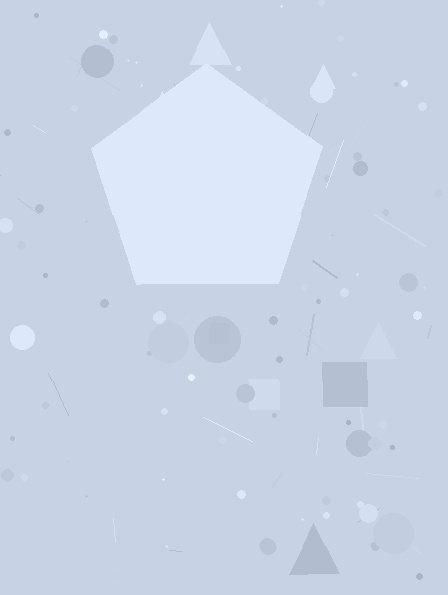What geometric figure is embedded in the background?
A pentagon is embedded in the background.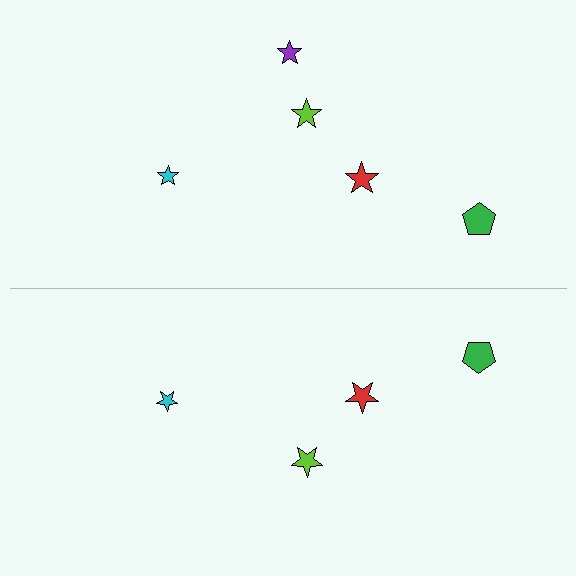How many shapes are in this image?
There are 9 shapes in this image.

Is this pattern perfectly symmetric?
No, the pattern is not perfectly symmetric. A purple star is missing from the bottom side.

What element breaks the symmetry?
A purple star is missing from the bottom side.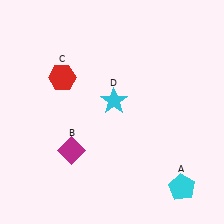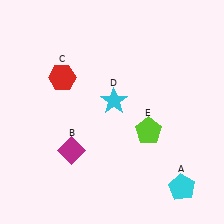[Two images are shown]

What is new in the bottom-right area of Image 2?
A lime pentagon (E) was added in the bottom-right area of Image 2.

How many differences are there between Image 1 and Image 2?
There is 1 difference between the two images.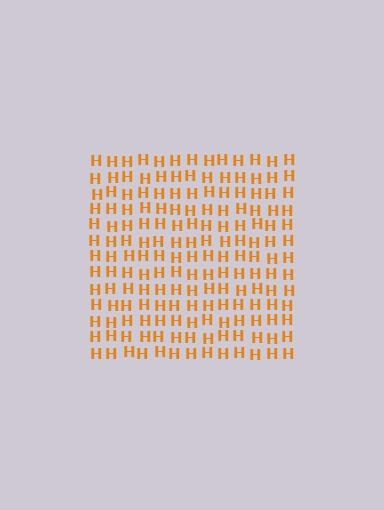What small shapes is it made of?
It is made of small letter H's.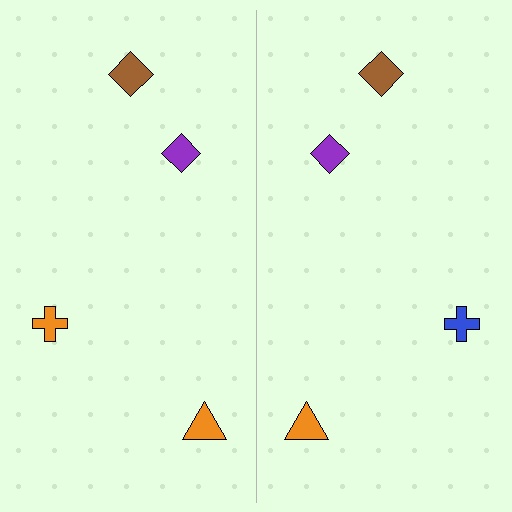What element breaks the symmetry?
The blue cross on the right side breaks the symmetry — its mirror counterpart is orange.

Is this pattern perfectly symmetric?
No, the pattern is not perfectly symmetric. The blue cross on the right side breaks the symmetry — its mirror counterpart is orange.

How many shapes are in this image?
There are 8 shapes in this image.